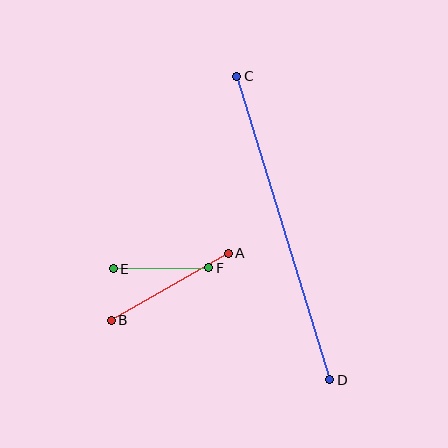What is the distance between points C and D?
The distance is approximately 317 pixels.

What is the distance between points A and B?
The distance is approximately 135 pixels.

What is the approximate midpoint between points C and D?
The midpoint is at approximately (283, 228) pixels.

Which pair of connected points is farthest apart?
Points C and D are farthest apart.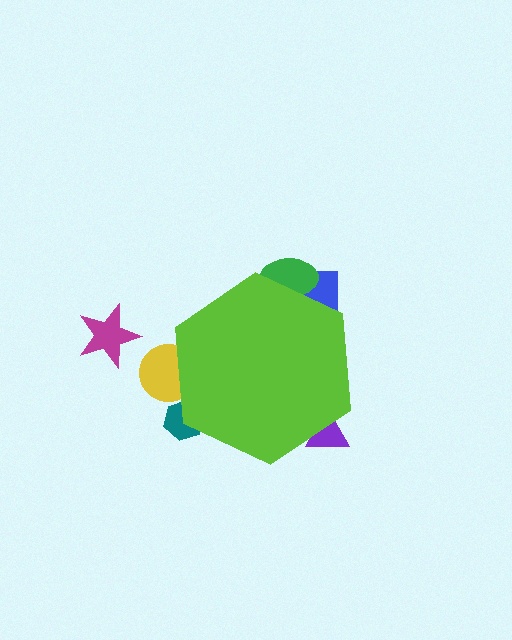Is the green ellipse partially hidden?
Yes, the green ellipse is partially hidden behind the lime hexagon.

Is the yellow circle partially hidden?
Yes, the yellow circle is partially hidden behind the lime hexagon.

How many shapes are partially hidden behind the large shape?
5 shapes are partially hidden.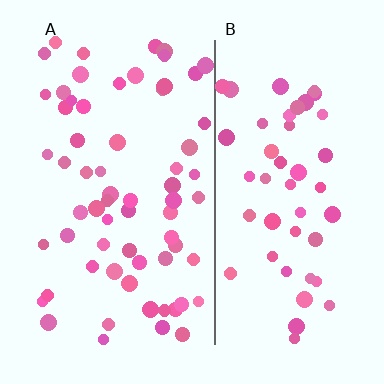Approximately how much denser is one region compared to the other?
Approximately 1.3× — region A over region B.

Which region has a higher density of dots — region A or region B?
A (the left).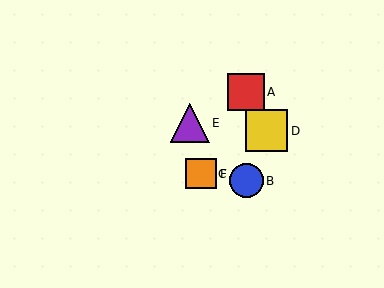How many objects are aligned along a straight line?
3 objects (A, C, F) are aligned along a straight line.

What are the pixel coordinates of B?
Object B is at (247, 181).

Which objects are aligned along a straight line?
Objects A, C, F are aligned along a straight line.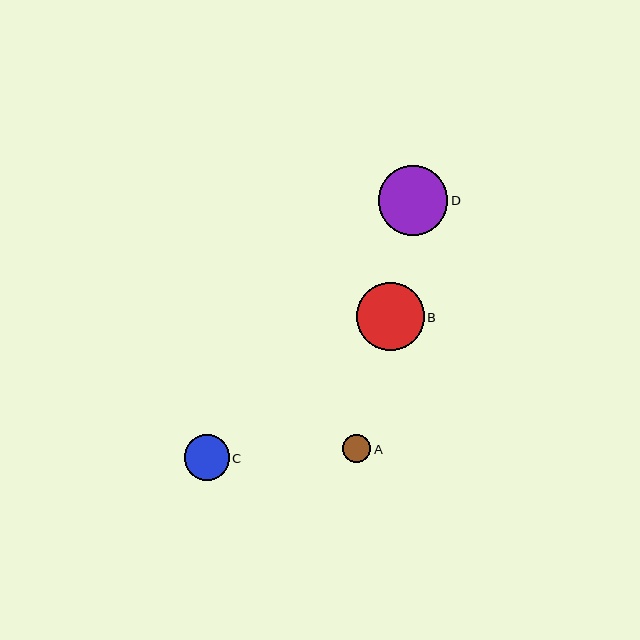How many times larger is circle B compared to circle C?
Circle B is approximately 1.5 times the size of circle C.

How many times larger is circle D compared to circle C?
Circle D is approximately 1.5 times the size of circle C.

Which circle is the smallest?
Circle A is the smallest with a size of approximately 28 pixels.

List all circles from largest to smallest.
From largest to smallest: D, B, C, A.